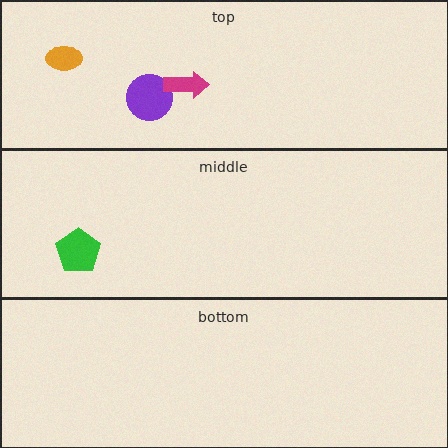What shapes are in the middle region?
The green pentagon.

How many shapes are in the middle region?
1.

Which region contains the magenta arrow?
The top region.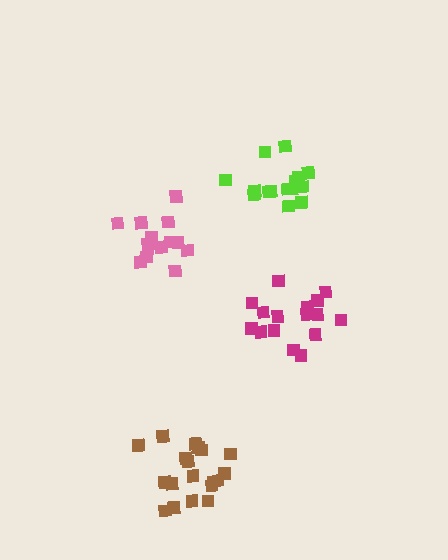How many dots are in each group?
Group 1: 20 dots, Group 2: 15 dots, Group 3: 16 dots, Group 4: 17 dots (68 total).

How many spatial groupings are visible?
There are 4 spatial groupings.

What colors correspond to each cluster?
The clusters are colored: brown, pink, lime, magenta.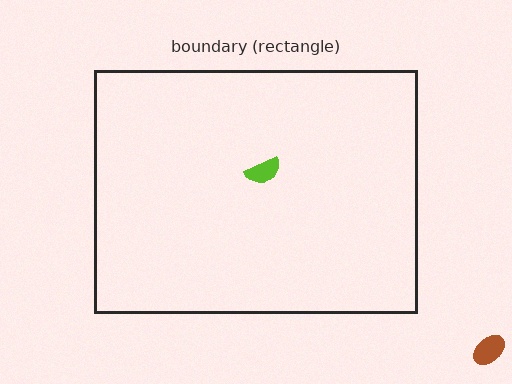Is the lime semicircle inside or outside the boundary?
Inside.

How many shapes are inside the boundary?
1 inside, 1 outside.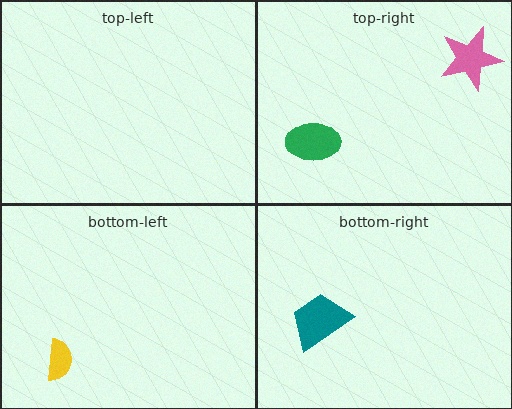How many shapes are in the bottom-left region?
1.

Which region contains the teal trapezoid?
The bottom-right region.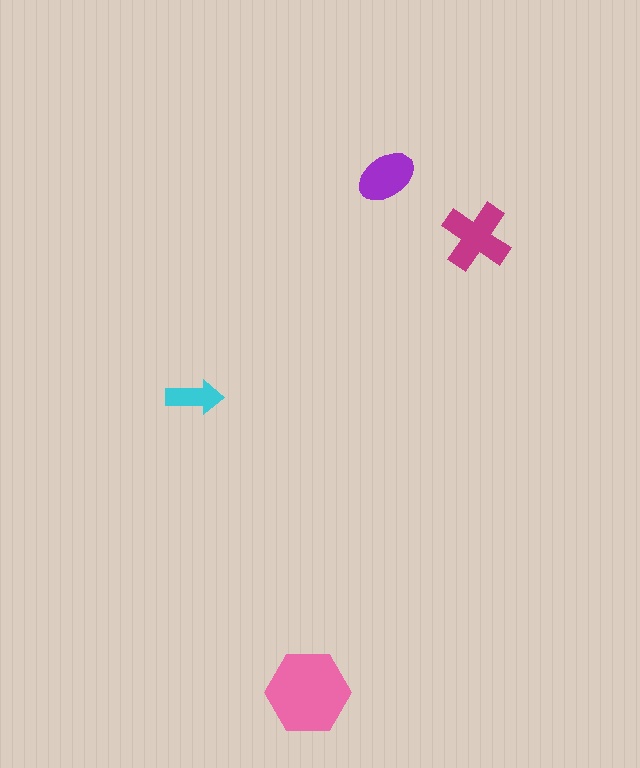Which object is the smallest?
The cyan arrow.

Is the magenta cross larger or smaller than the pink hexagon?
Smaller.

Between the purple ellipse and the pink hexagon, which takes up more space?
The pink hexagon.